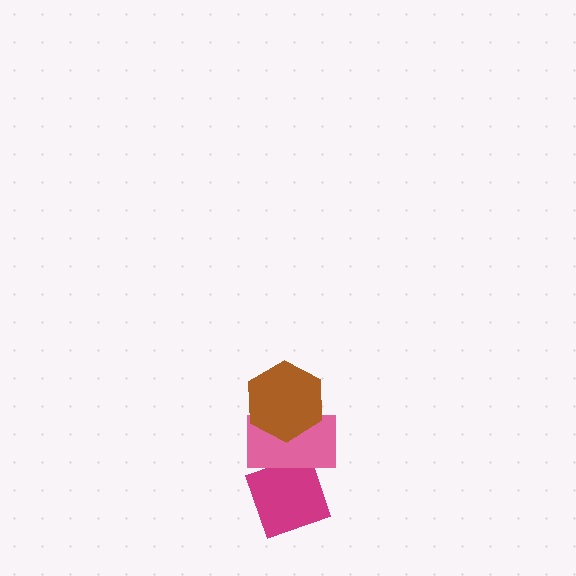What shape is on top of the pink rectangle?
The brown hexagon is on top of the pink rectangle.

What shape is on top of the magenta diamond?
The pink rectangle is on top of the magenta diamond.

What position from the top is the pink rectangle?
The pink rectangle is 2nd from the top.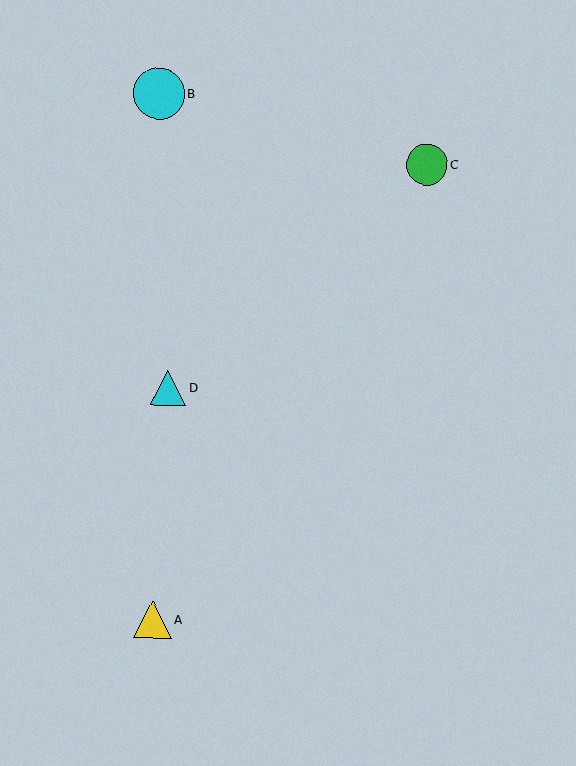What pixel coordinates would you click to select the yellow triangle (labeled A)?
Click at (153, 620) to select the yellow triangle A.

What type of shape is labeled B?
Shape B is a cyan circle.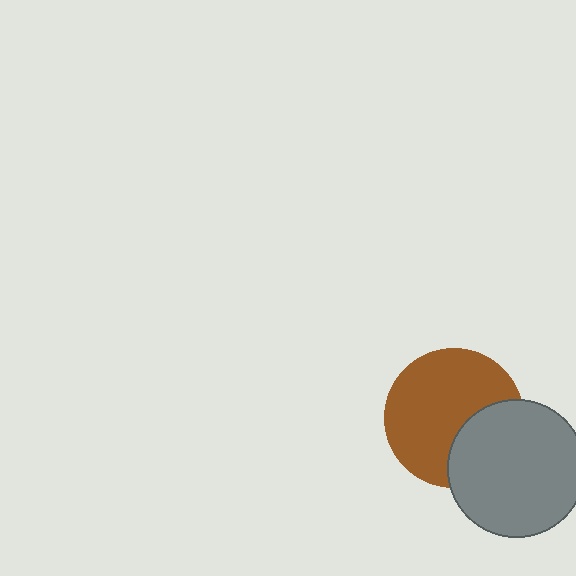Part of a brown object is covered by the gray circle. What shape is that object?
It is a circle.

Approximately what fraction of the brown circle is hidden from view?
Roughly 31% of the brown circle is hidden behind the gray circle.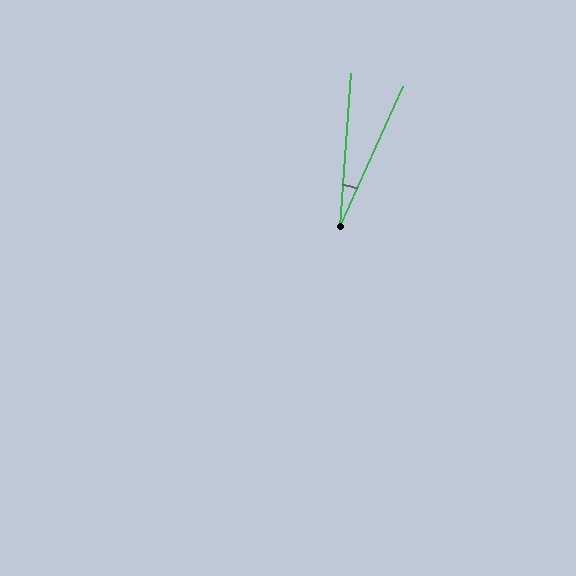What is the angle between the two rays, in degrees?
Approximately 20 degrees.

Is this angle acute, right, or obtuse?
It is acute.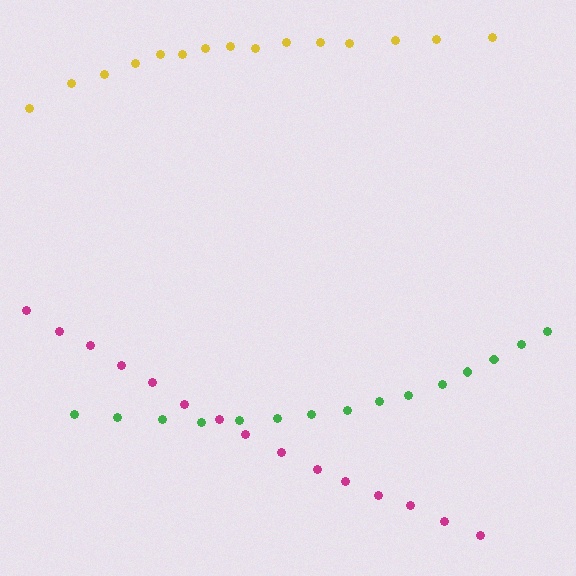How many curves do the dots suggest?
There are 3 distinct paths.